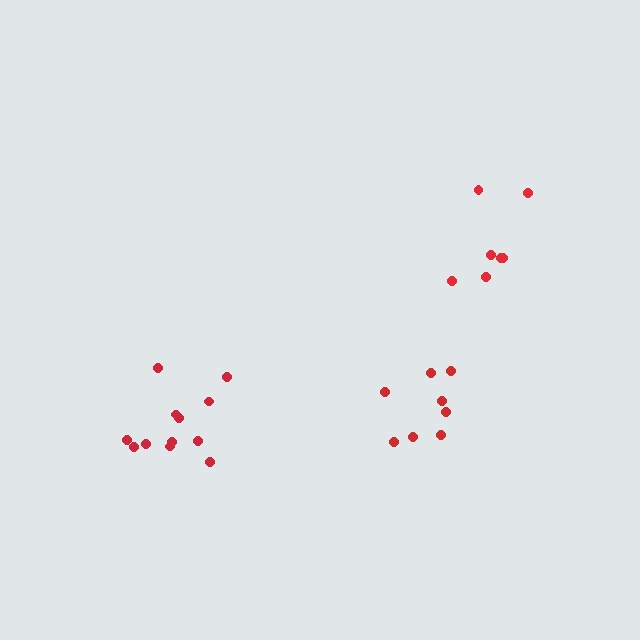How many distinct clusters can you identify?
There are 3 distinct clusters.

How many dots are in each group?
Group 1: 8 dots, Group 2: 12 dots, Group 3: 7 dots (27 total).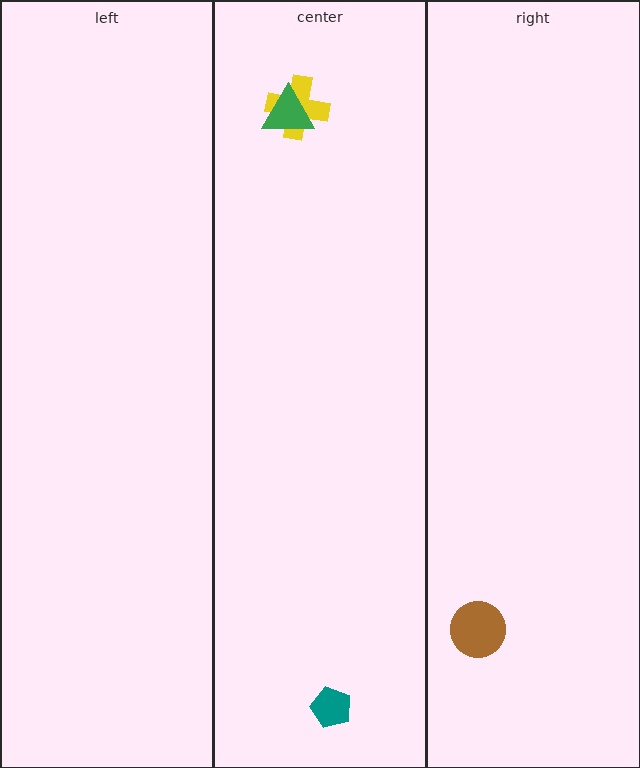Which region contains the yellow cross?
The center region.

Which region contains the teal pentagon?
The center region.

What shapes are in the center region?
The yellow cross, the teal pentagon, the green triangle.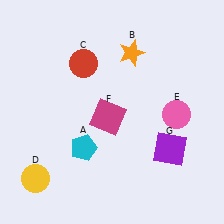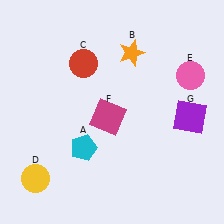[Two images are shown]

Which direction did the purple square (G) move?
The purple square (G) moved up.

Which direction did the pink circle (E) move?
The pink circle (E) moved up.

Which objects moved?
The objects that moved are: the pink circle (E), the purple square (G).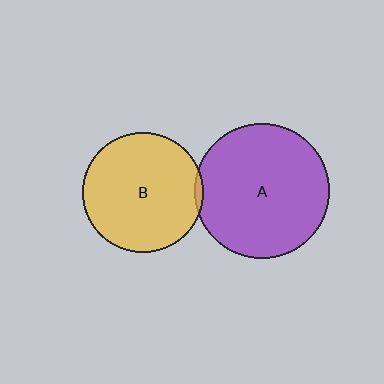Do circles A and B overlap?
Yes.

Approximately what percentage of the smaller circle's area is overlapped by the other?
Approximately 5%.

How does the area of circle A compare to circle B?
Approximately 1.3 times.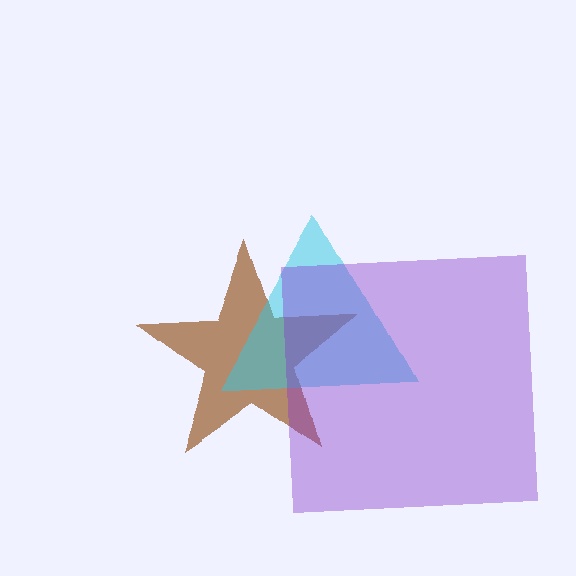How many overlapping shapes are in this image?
There are 3 overlapping shapes in the image.